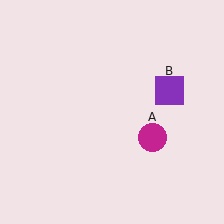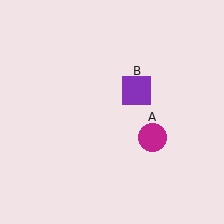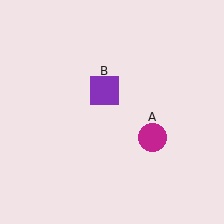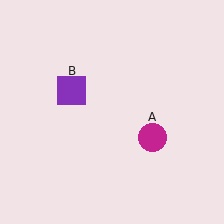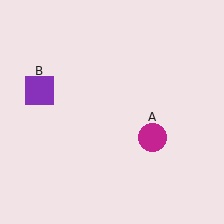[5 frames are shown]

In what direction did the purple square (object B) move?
The purple square (object B) moved left.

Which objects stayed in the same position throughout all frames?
Magenta circle (object A) remained stationary.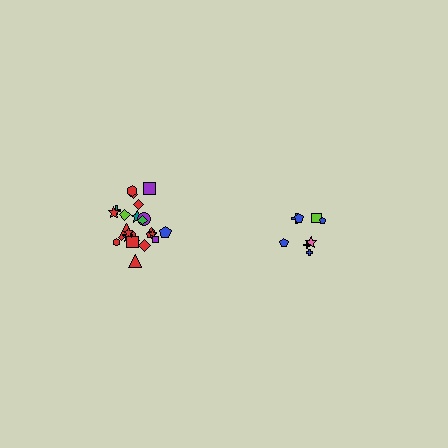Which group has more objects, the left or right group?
The left group.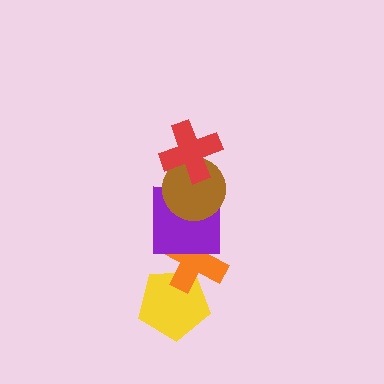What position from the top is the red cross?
The red cross is 1st from the top.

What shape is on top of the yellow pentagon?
The orange cross is on top of the yellow pentagon.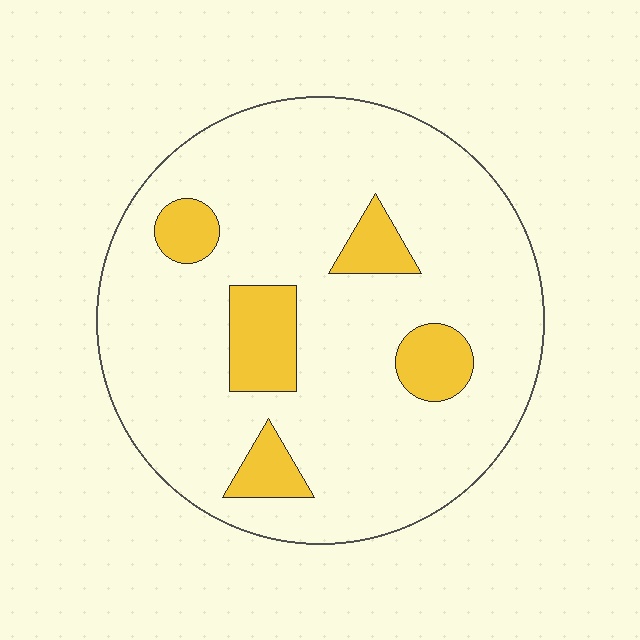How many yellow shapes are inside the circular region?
5.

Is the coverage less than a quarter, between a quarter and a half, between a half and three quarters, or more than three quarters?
Less than a quarter.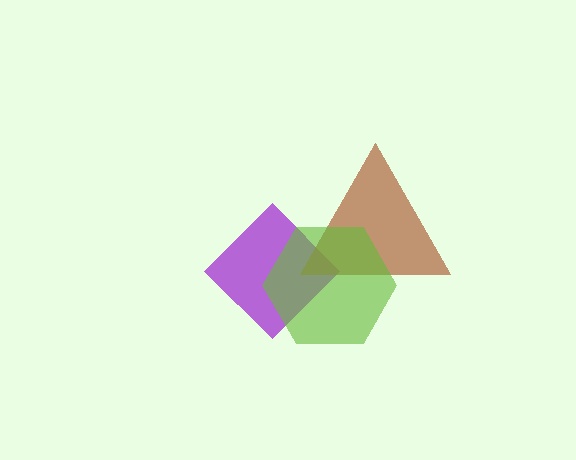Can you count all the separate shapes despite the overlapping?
Yes, there are 3 separate shapes.